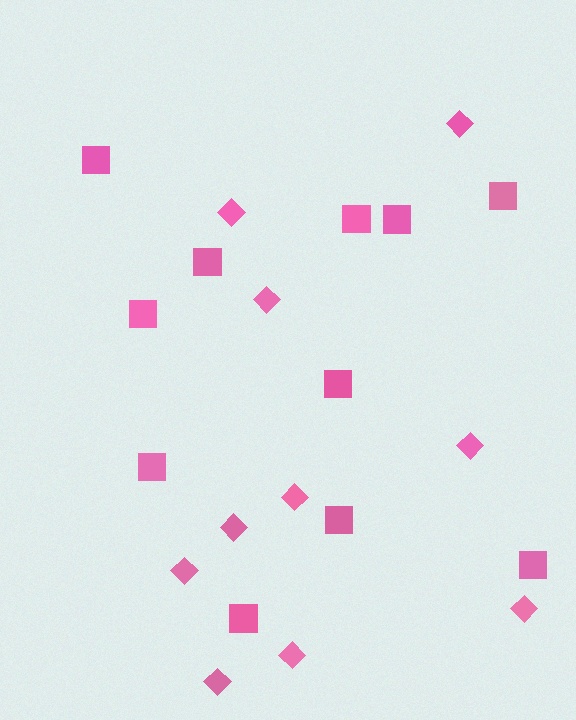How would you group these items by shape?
There are 2 groups: one group of diamonds (10) and one group of squares (11).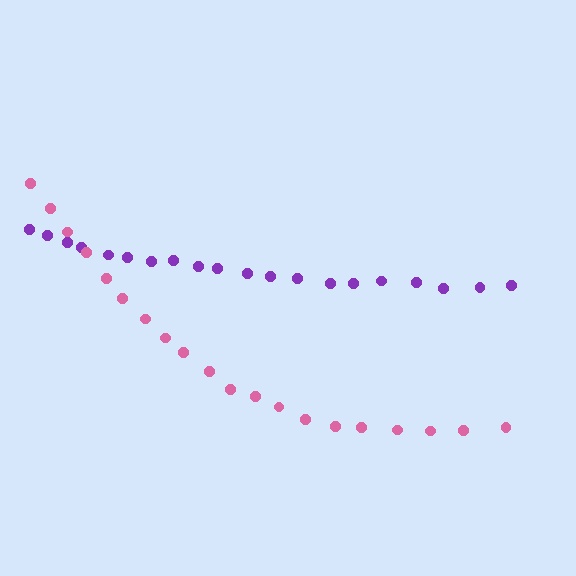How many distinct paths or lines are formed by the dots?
There are 2 distinct paths.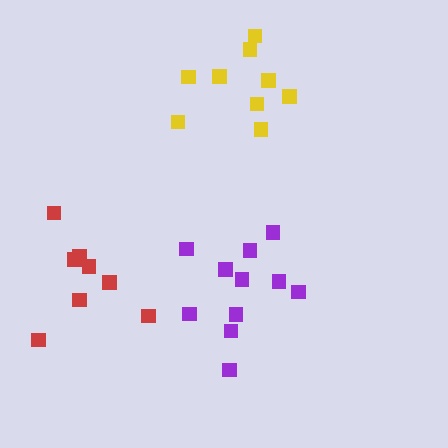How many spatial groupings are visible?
There are 3 spatial groupings.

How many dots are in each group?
Group 1: 11 dots, Group 2: 9 dots, Group 3: 8 dots (28 total).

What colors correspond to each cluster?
The clusters are colored: purple, yellow, red.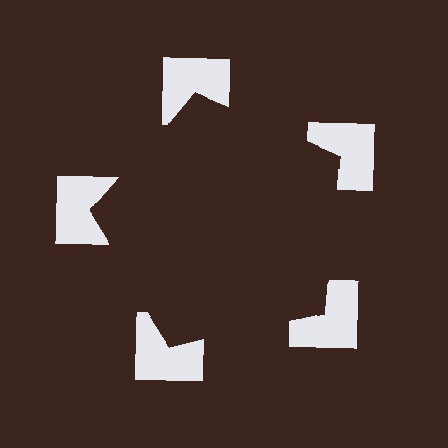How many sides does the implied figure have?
5 sides.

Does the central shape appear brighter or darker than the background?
It typically appears slightly darker than the background, even though no actual brightness change is drawn.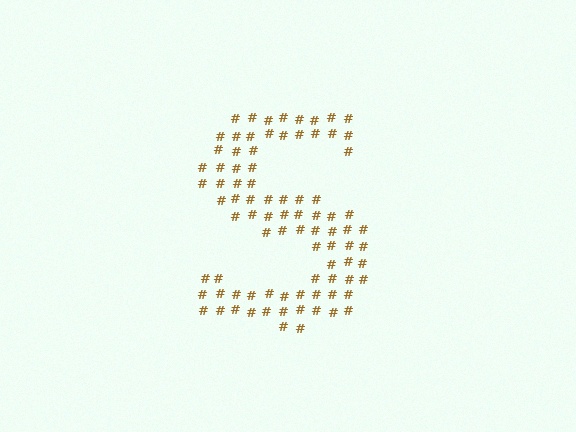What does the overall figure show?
The overall figure shows the letter S.